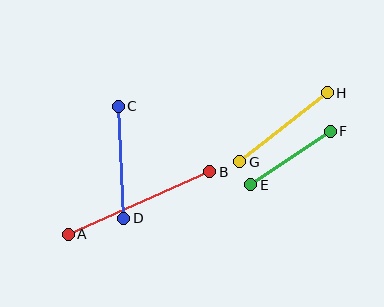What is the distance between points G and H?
The distance is approximately 111 pixels.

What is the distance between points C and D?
The distance is approximately 113 pixels.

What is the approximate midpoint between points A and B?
The midpoint is at approximately (139, 203) pixels.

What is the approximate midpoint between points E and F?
The midpoint is at approximately (290, 158) pixels.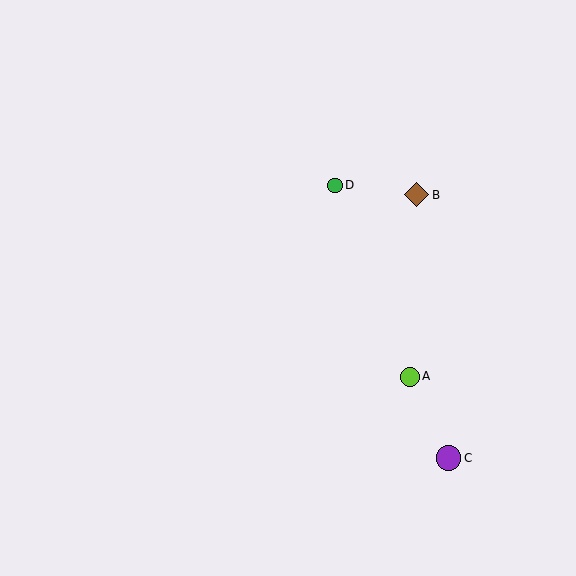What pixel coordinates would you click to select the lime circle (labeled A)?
Click at (410, 377) to select the lime circle A.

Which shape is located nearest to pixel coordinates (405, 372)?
The lime circle (labeled A) at (410, 377) is nearest to that location.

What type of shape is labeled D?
Shape D is a green circle.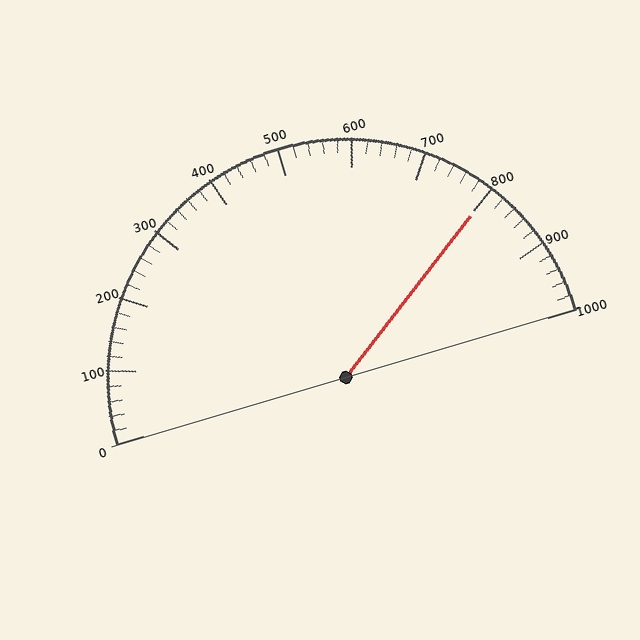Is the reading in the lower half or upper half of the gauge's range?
The reading is in the upper half of the range (0 to 1000).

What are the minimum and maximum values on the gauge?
The gauge ranges from 0 to 1000.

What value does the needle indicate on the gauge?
The needle indicates approximately 800.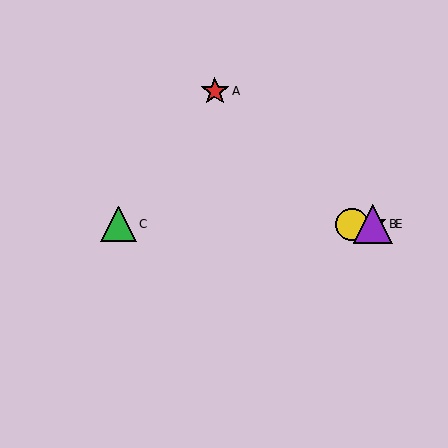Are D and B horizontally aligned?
Yes, both are at y≈224.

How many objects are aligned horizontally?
4 objects (B, C, D, E) are aligned horizontally.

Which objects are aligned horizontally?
Objects B, C, D, E are aligned horizontally.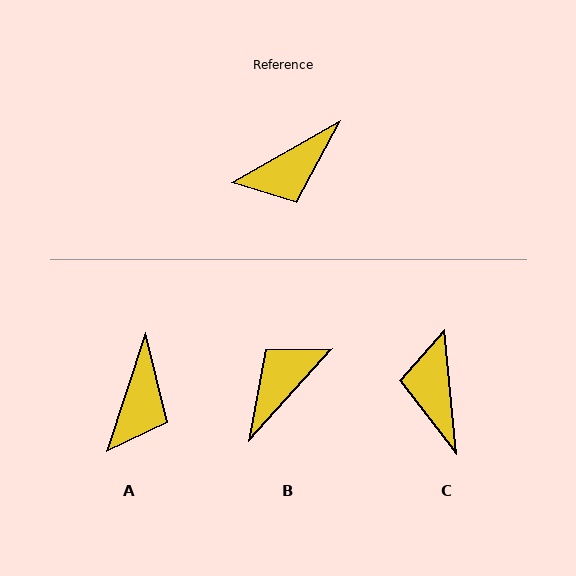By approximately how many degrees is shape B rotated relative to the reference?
Approximately 162 degrees clockwise.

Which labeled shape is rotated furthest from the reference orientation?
B, about 162 degrees away.